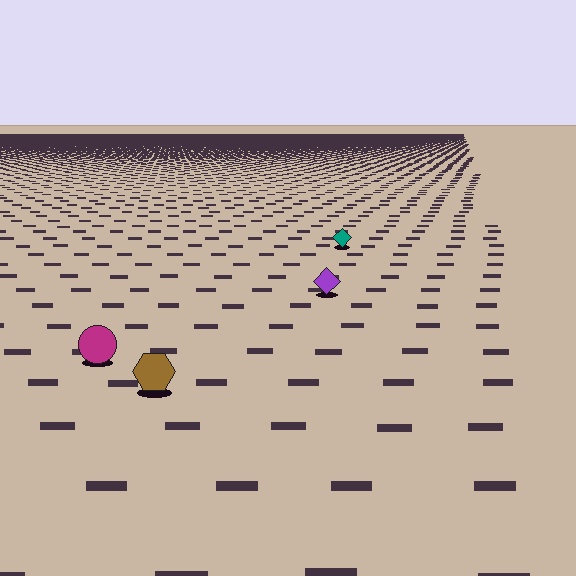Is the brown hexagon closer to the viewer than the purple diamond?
Yes. The brown hexagon is closer — you can tell from the texture gradient: the ground texture is coarser near it.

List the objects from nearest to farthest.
From nearest to farthest: the brown hexagon, the magenta circle, the purple diamond, the teal diamond.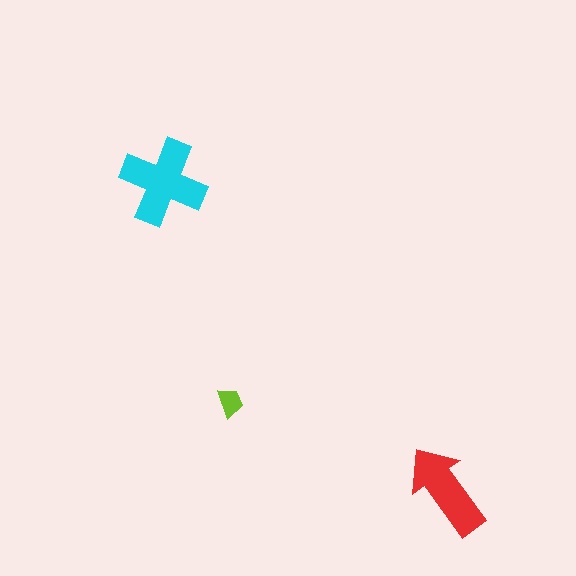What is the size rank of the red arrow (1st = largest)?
2nd.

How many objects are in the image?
There are 3 objects in the image.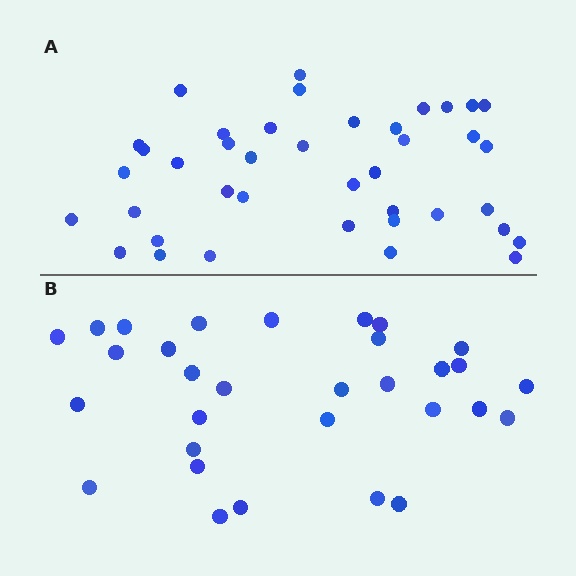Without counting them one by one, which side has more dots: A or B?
Region A (the top region) has more dots.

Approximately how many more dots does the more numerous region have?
Region A has roughly 8 or so more dots than region B.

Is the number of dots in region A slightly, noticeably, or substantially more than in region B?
Region A has noticeably more, but not dramatically so. The ratio is roughly 1.3 to 1.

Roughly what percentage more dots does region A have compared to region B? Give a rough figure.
About 30% more.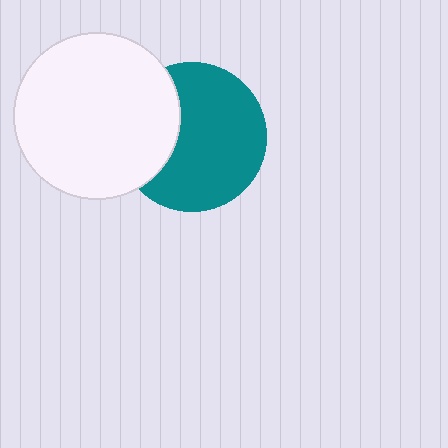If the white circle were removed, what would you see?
You would see the complete teal circle.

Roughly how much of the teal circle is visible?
Most of it is visible (roughly 69%).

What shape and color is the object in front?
The object in front is a white circle.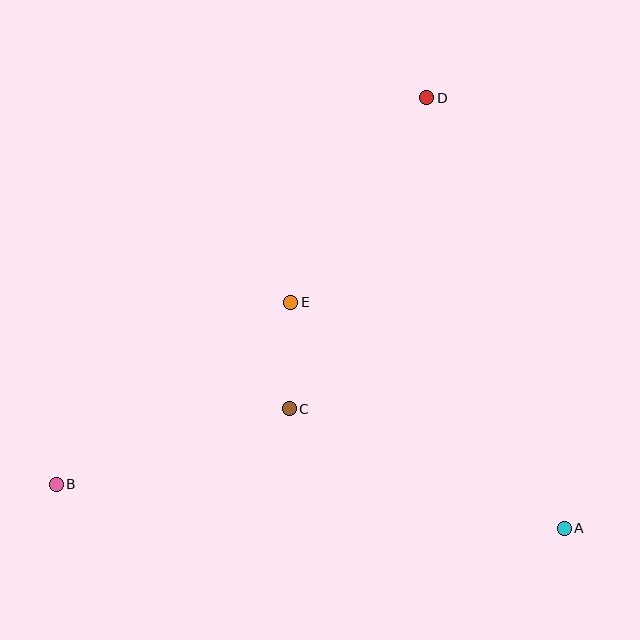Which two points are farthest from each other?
Points B and D are farthest from each other.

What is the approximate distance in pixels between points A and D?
The distance between A and D is approximately 452 pixels.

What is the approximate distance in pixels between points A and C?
The distance between A and C is approximately 300 pixels.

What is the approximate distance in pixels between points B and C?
The distance between B and C is approximately 245 pixels.